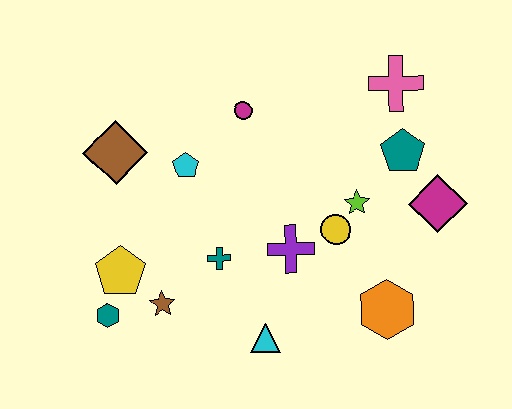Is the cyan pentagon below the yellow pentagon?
No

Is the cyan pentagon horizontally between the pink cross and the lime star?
No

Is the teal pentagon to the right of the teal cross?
Yes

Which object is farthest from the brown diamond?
The magenta diamond is farthest from the brown diamond.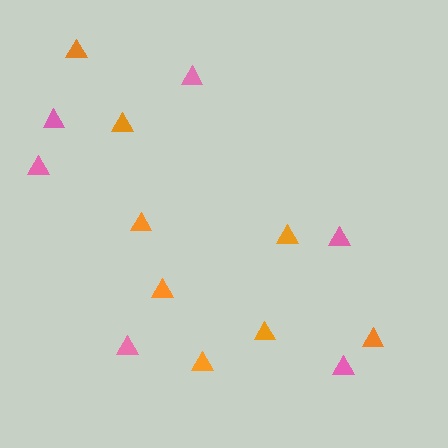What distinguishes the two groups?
There are 2 groups: one group of orange triangles (8) and one group of pink triangles (6).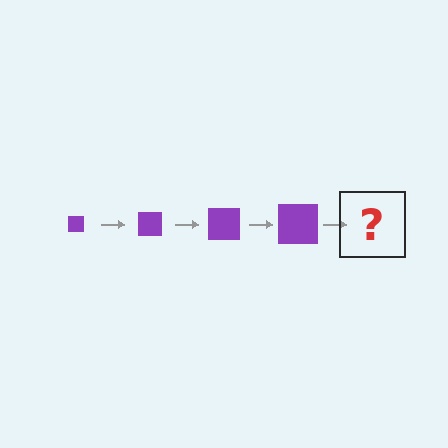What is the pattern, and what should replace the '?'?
The pattern is that the square gets progressively larger each step. The '?' should be a purple square, larger than the previous one.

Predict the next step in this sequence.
The next step is a purple square, larger than the previous one.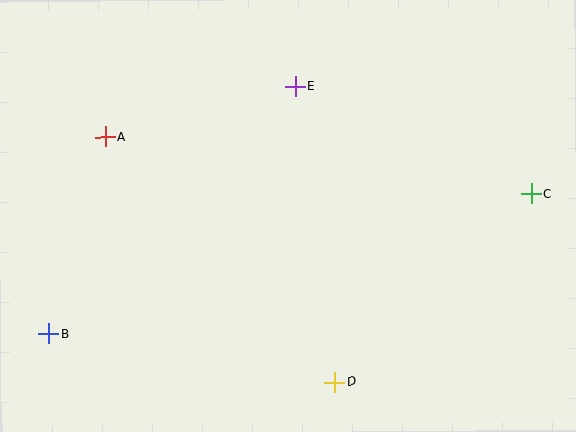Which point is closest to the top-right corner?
Point C is closest to the top-right corner.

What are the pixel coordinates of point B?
Point B is at (48, 334).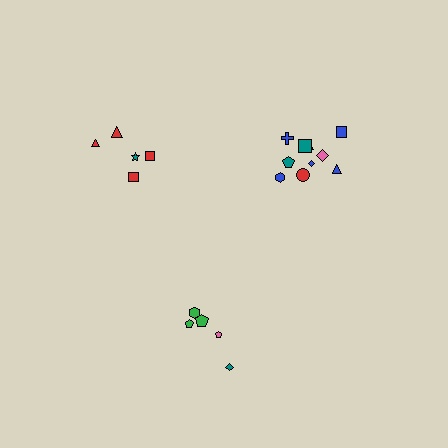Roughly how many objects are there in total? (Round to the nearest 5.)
Roughly 20 objects in total.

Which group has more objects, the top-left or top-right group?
The top-right group.